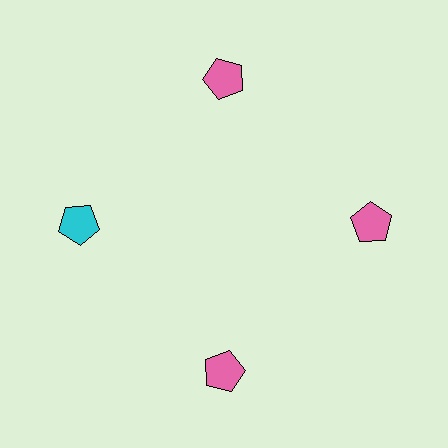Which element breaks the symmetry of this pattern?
The cyan pentagon at roughly the 9 o'clock position breaks the symmetry. All other shapes are pink pentagons.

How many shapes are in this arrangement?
There are 4 shapes arranged in a ring pattern.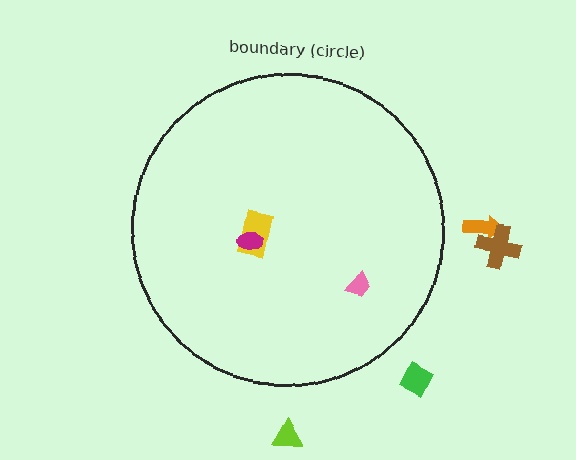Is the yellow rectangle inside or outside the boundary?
Inside.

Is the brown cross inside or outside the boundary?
Outside.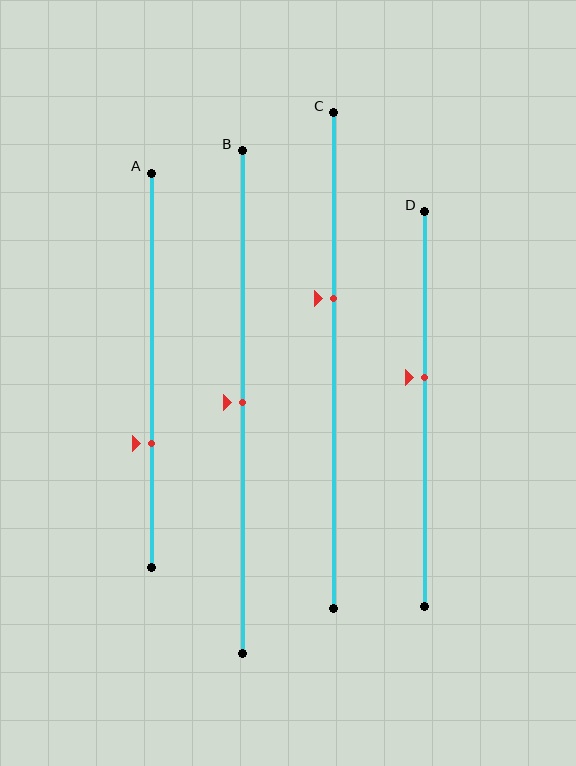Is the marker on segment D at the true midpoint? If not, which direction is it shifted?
No, the marker on segment D is shifted upward by about 8% of the segment length.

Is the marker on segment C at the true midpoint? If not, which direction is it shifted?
No, the marker on segment C is shifted upward by about 12% of the segment length.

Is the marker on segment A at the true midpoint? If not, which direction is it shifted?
No, the marker on segment A is shifted downward by about 19% of the segment length.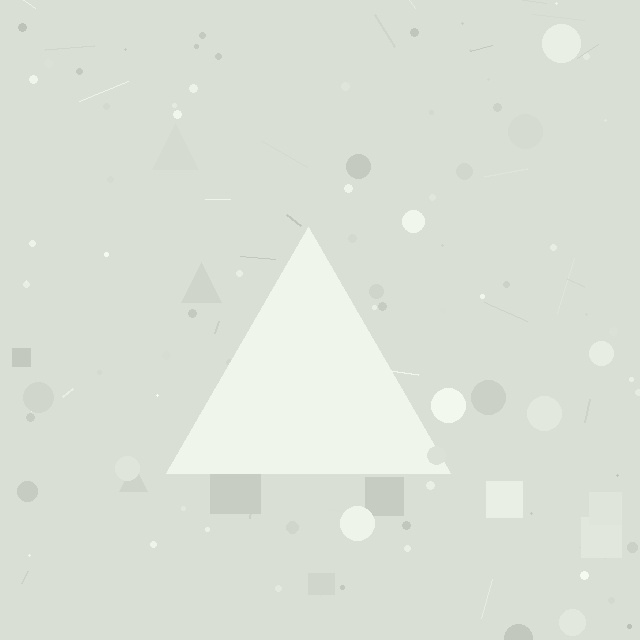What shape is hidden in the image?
A triangle is hidden in the image.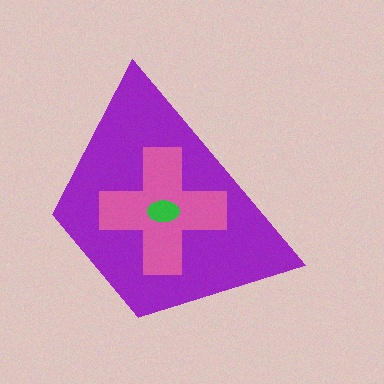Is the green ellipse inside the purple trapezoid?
Yes.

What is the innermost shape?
The green ellipse.